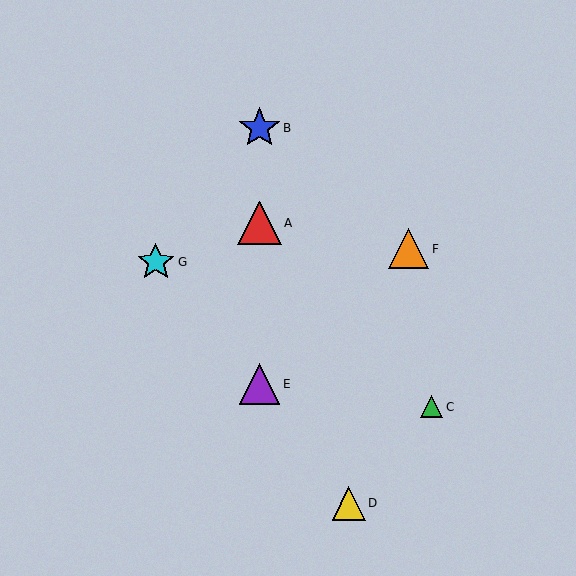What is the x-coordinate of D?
Object D is at x≈349.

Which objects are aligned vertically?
Objects A, B, E are aligned vertically.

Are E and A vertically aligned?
Yes, both are at x≈260.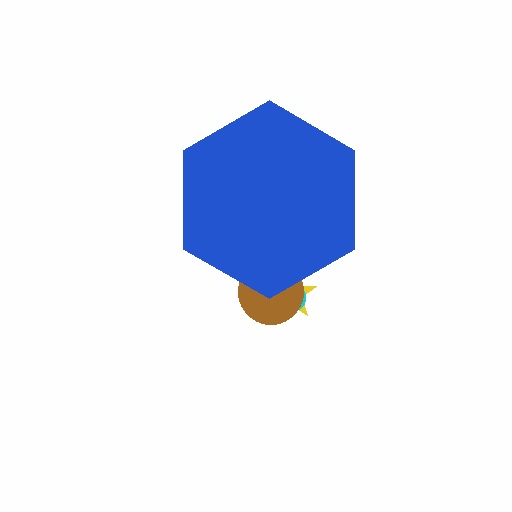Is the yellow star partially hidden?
Yes, the yellow star is partially hidden behind the blue hexagon.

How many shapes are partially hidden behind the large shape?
3 shapes are partially hidden.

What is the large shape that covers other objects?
A blue hexagon.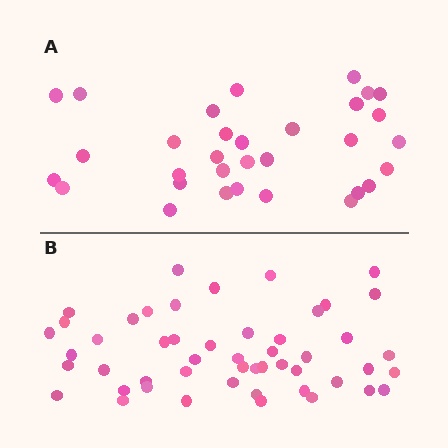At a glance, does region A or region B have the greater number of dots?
Region B (the bottom region) has more dots.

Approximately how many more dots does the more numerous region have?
Region B has approximately 20 more dots than region A.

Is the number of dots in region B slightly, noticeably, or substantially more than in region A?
Region B has substantially more. The ratio is roughly 1.6 to 1.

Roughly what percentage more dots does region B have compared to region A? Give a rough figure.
About 55% more.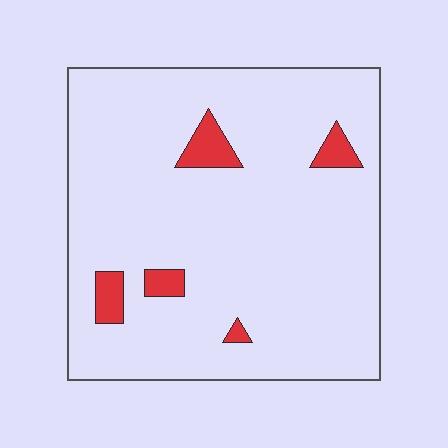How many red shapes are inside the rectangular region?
5.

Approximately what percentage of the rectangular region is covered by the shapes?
Approximately 5%.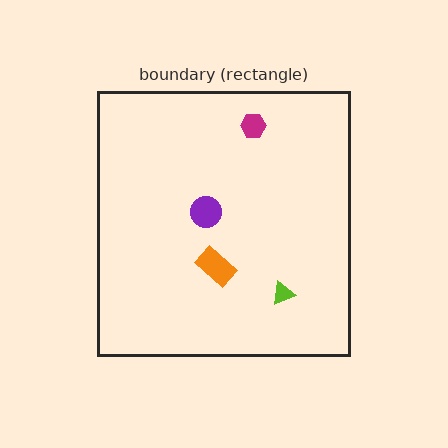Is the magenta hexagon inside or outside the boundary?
Inside.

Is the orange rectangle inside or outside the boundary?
Inside.